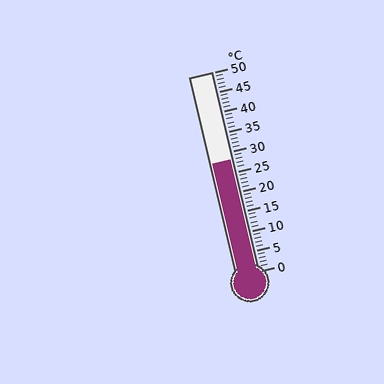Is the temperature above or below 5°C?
The temperature is above 5°C.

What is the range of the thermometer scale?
The thermometer scale ranges from 0°C to 50°C.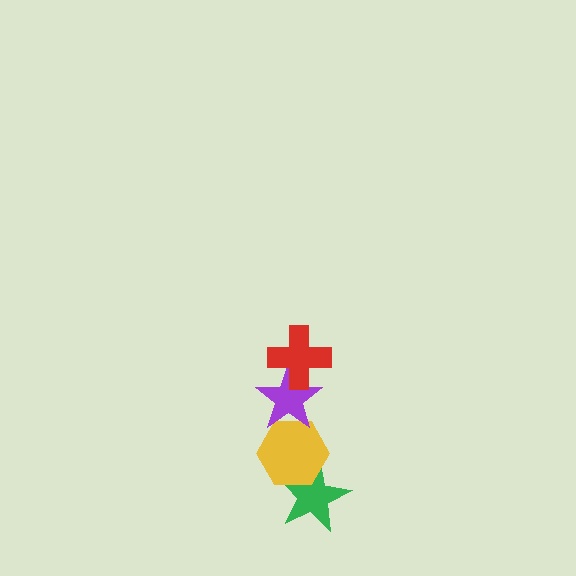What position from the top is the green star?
The green star is 4th from the top.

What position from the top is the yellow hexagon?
The yellow hexagon is 3rd from the top.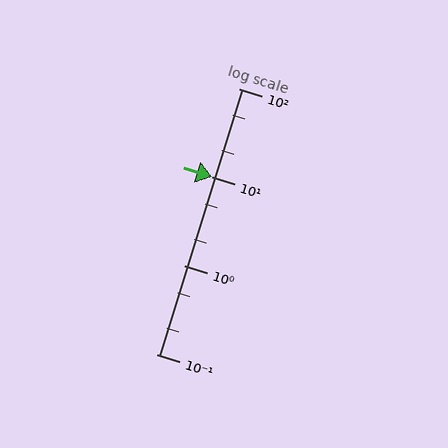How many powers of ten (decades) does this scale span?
The scale spans 3 decades, from 0.1 to 100.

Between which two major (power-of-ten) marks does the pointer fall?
The pointer is between 10 and 100.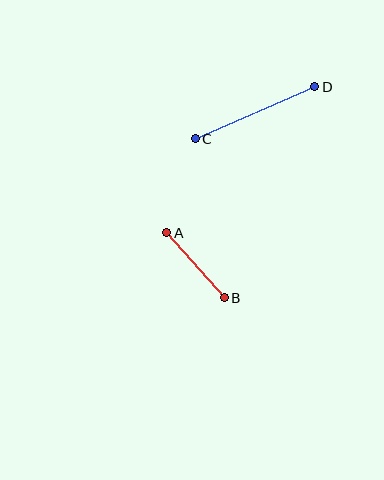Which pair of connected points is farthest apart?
Points C and D are farthest apart.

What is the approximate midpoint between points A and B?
The midpoint is at approximately (196, 265) pixels.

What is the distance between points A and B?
The distance is approximately 87 pixels.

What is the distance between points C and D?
The distance is approximately 131 pixels.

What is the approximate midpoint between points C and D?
The midpoint is at approximately (255, 113) pixels.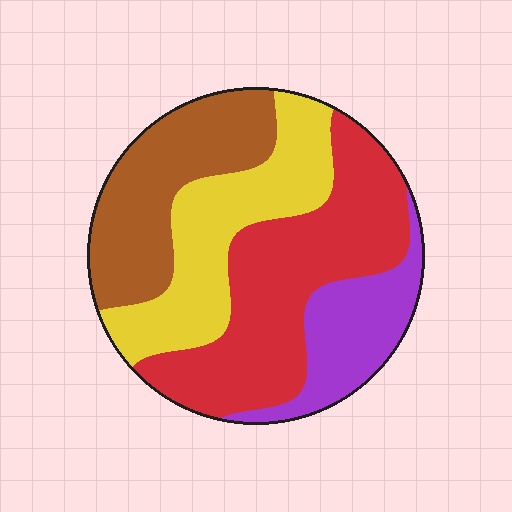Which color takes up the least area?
Purple, at roughly 15%.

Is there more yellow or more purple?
Yellow.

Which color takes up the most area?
Red, at roughly 35%.